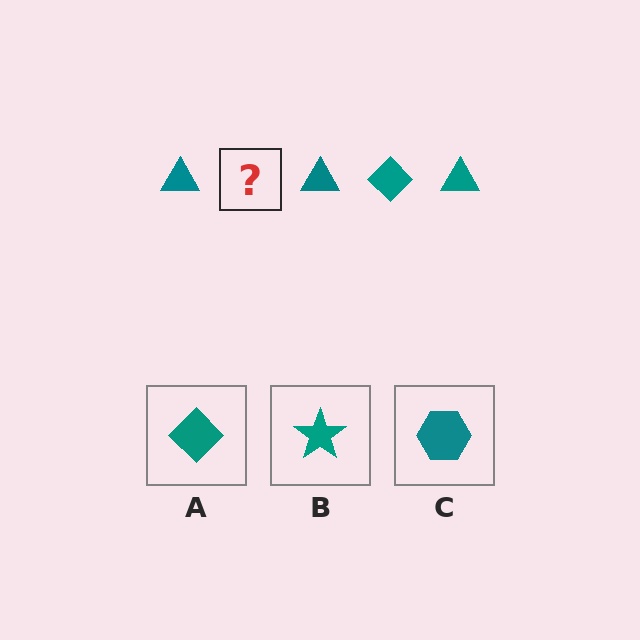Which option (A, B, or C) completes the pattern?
A.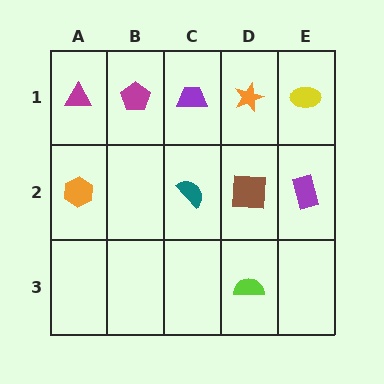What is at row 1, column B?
A magenta pentagon.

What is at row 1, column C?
A purple trapezoid.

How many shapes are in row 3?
1 shape.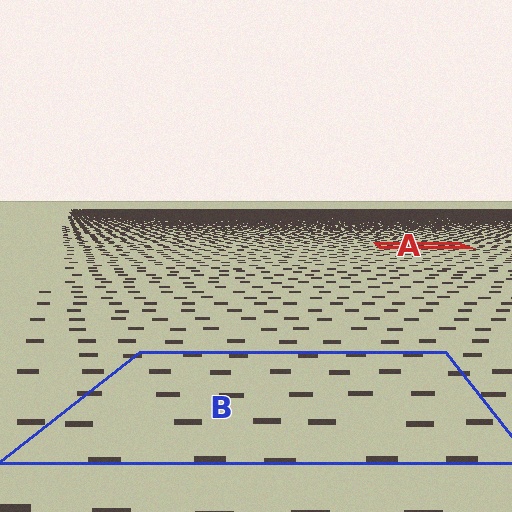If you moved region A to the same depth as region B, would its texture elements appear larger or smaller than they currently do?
They would appear larger. At a closer depth, the same texture elements are projected at a bigger on-screen size.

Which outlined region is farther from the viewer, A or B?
Region A is farther from the viewer — the texture elements inside it appear smaller and more densely packed.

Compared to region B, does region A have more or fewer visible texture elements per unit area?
Region A has more texture elements per unit area — they are packed more densely because it is farther away.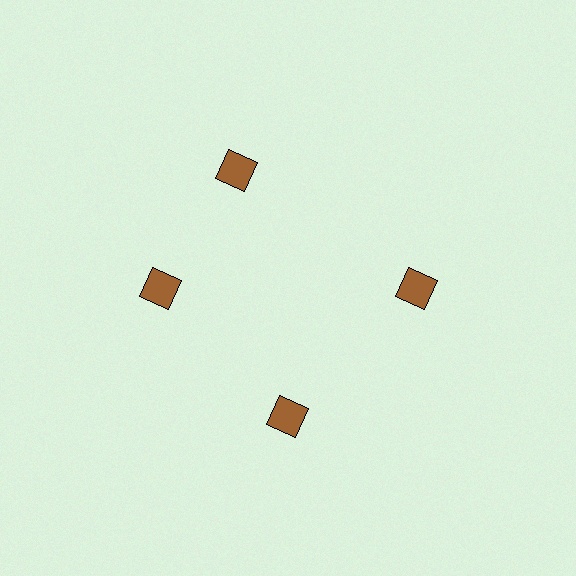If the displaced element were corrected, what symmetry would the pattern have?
It would have 4-fold rotational symmetry — the pattern would map onto itself every 90 degrees.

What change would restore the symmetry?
The symmetry would be restored by rotating it back into even spacing with its neighbors so that all 4 squares sit at equal angles and equal distance from the center.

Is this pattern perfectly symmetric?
No. The 4 brown squares are arranged in a ring, but one element near the 12 o'clock position is rotated out of alignment along the ring, breaking the 4-fold rotational symmetry.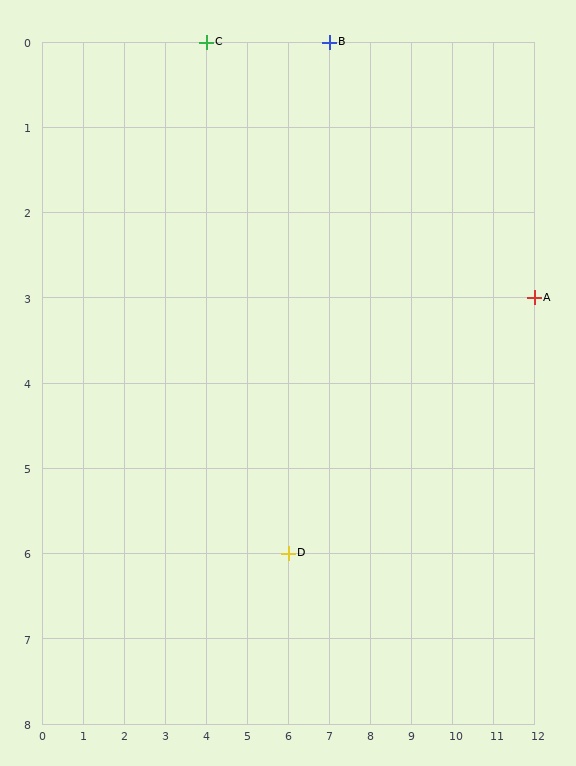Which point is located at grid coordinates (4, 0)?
Point C is at (4, 0).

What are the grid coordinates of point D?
Point D is at grid coordinates (6, 6).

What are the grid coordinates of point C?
Point C is at grid coordinates (4, 0).